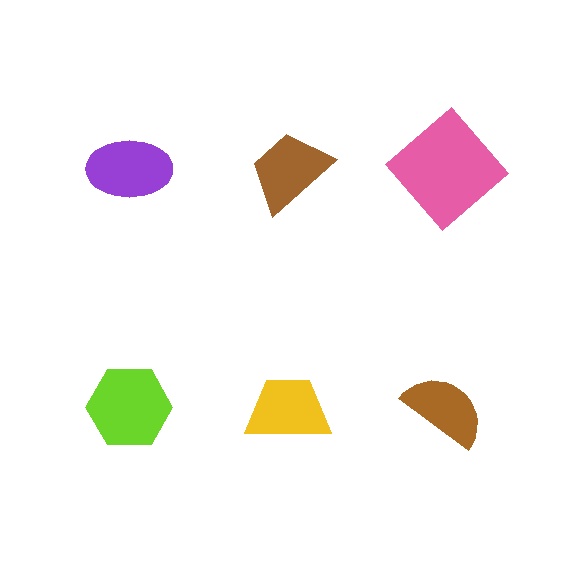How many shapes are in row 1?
3 shapes.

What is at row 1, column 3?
A pink diamond.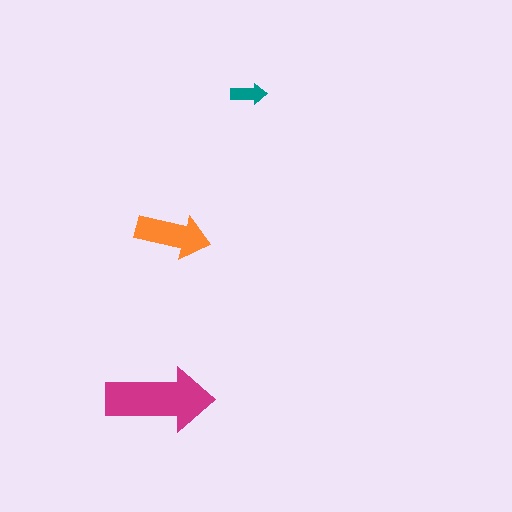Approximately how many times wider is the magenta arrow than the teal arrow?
About 3 times wider.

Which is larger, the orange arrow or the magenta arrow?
The magenta one.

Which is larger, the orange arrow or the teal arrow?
The orange one.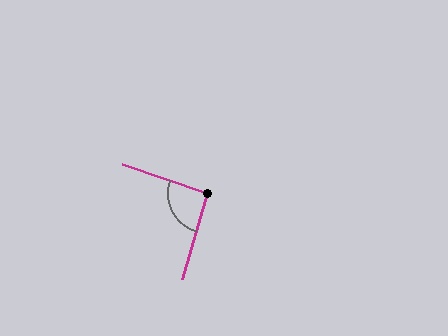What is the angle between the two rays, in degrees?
Approximately 93 degrees.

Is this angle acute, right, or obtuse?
It is approximately a right angle.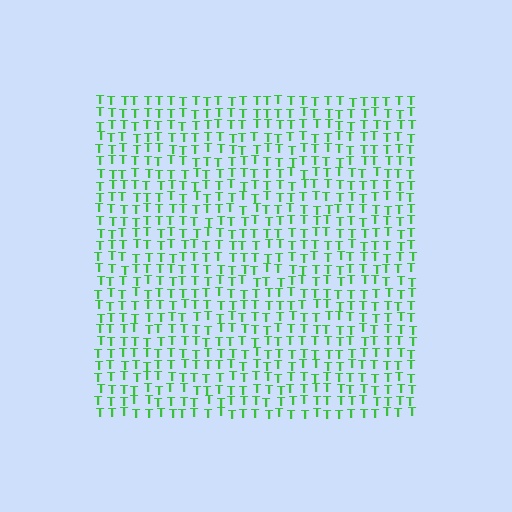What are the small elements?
The small elements are letter T's.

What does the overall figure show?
The overall figure shows a square.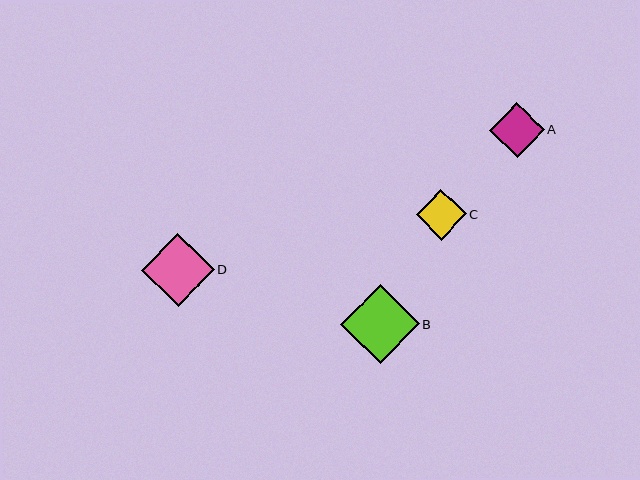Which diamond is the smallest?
Diamond C is the smallest with a size of approximately 50 pixels.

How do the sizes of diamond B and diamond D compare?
Diamond B and diamond D are approximately the same size.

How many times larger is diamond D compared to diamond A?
Diamond D is approximately 1.3 times the size of diamond A.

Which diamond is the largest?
Diamond B is the largest with a size of approximately 78 pixels.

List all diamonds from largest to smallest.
From largest to smallest: B, D, A, C.